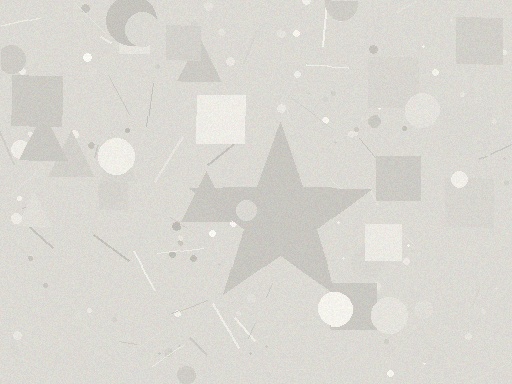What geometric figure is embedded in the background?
A star is embedded in the background.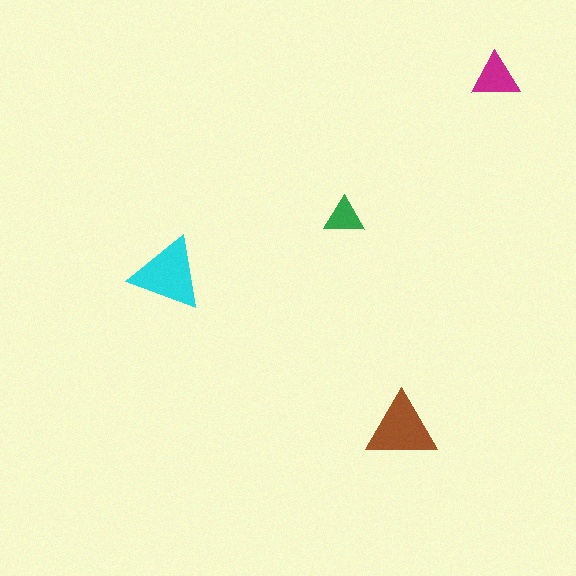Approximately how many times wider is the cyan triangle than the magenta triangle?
About 1.5 times wider.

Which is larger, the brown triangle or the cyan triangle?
The cyan one.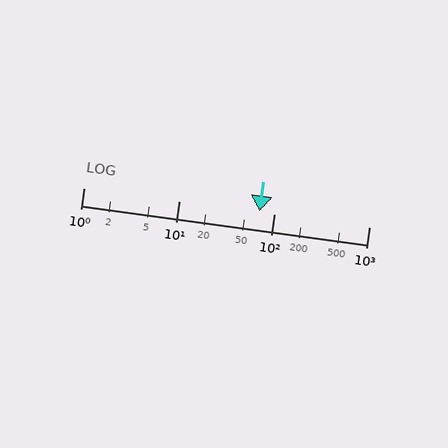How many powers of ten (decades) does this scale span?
The scale spans 3 decades, from 1 to 1000.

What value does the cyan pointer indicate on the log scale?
The pointer indicates approximately 71.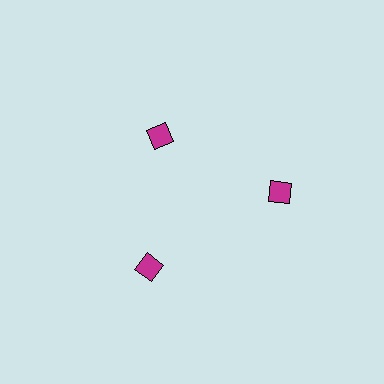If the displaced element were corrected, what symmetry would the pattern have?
It would have 3-fold rotational symmetry — the pattern would map onto itself every 120 degrees.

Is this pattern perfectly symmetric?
No. The 3 magenta diamonds are arranged in a ring, but one element near the 11 o'clock position is pulled inward toward the center, breaking the 3-fold rotational symmetry.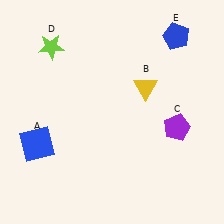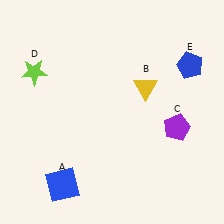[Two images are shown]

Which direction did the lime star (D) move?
The lime star (D) moved down.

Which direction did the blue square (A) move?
The blue square (A) moved down.